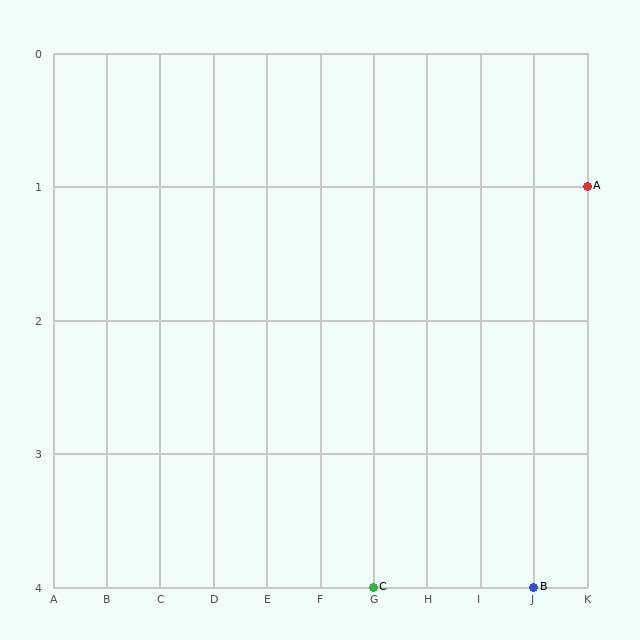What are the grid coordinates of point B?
Point B is at grid coordinates (J, 4).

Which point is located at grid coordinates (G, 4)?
Point C is at (G, 4).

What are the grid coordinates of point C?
Point C is at grid coordinates (G, 4).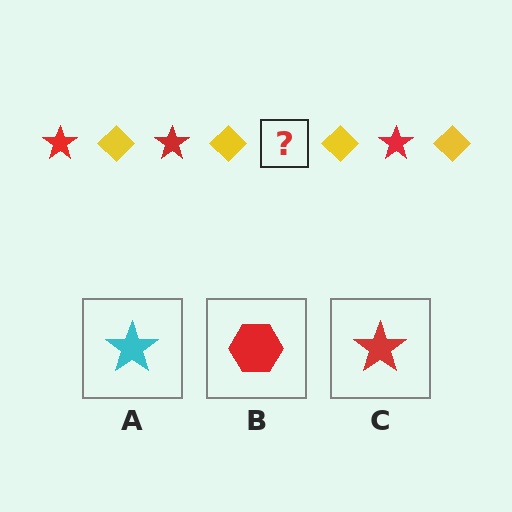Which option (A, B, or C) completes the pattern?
C.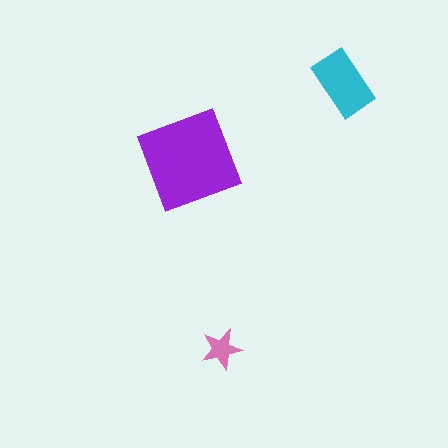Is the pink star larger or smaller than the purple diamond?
Smaller.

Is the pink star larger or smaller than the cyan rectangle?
Smaller.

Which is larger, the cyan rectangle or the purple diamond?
The purple diamond.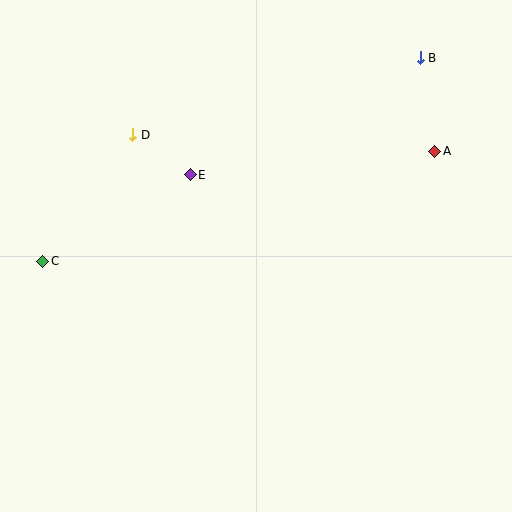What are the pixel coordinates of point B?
Point B is at (420, 58).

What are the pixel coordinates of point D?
Point D is at (133, 135).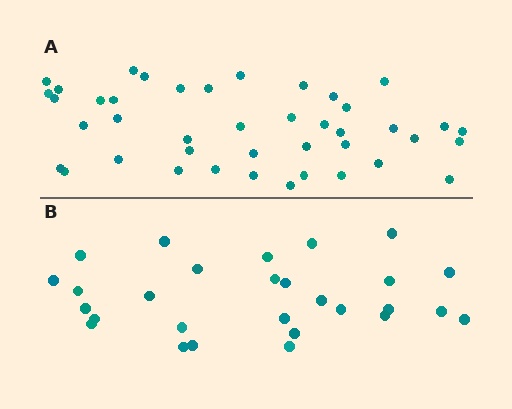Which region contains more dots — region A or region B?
Region A (the top region) has more dots.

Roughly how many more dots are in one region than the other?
Region A has approximately 15 more dots than region B.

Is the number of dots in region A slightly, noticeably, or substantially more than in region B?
Region A has substantially more. The ratio is roughly 1.5 to 1.